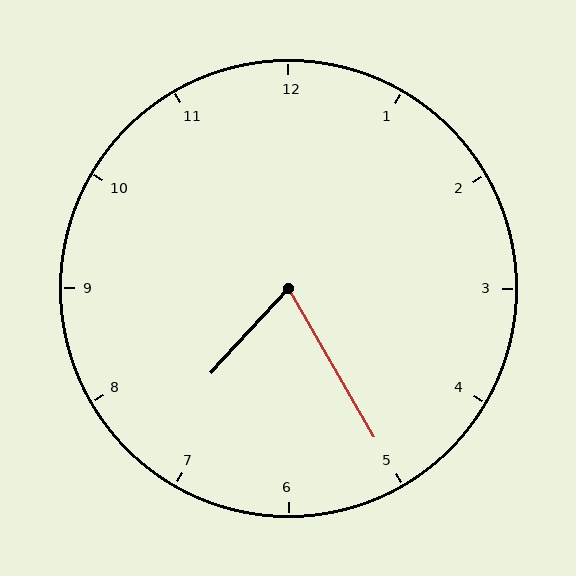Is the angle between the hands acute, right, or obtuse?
It is acute.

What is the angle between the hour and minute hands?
Approximately 72 degrees.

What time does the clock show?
7:25.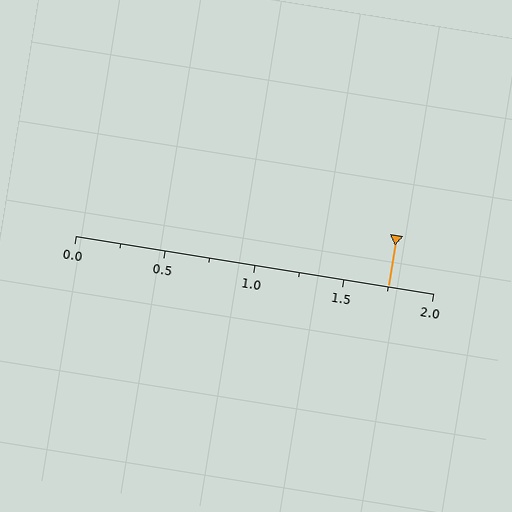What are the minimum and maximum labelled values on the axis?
The axis runs from 0.0 to 2.0.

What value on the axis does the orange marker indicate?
The marker indicates approximately 1.75.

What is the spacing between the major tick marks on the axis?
The major ticks are spaced 0.5 apart.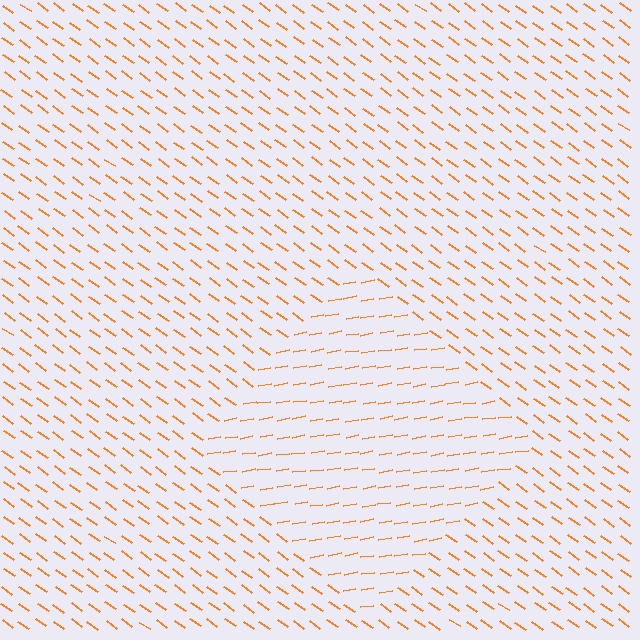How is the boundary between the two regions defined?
The boundary is defined purely by a change in line orientation (approximately 45 degrees difference). All lines are the same color and thickness.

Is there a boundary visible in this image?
Yes, there is a texture boundary formed by a change in line orientation.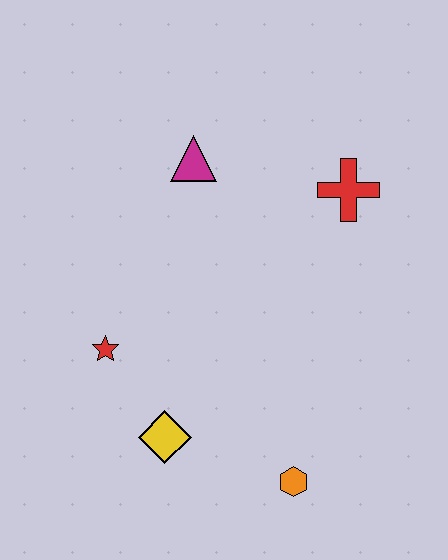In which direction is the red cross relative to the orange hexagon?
The red cross is above the orange hexagon.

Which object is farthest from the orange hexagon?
The magenta triangle is farthest from the orange hexagon.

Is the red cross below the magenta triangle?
Yes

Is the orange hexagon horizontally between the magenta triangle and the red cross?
Yes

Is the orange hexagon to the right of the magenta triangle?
Yes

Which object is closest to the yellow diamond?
The red star is closest to the yellow diamond.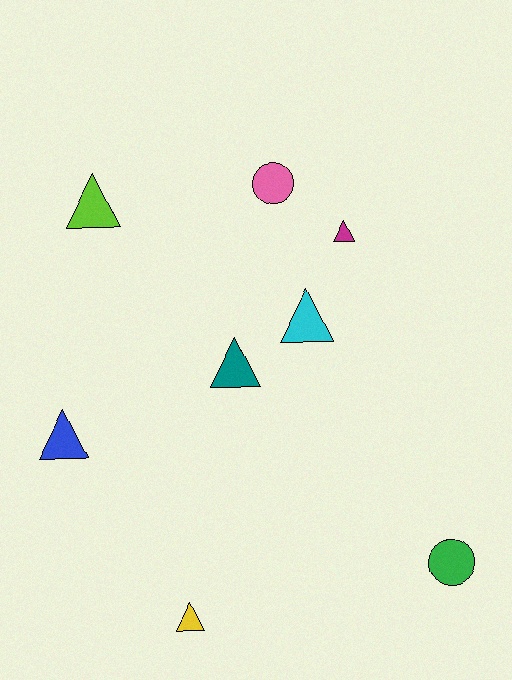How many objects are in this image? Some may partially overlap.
There are 8 objects.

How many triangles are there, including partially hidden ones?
There are 6 triangles.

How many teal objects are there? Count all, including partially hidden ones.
There is 1 teal object.